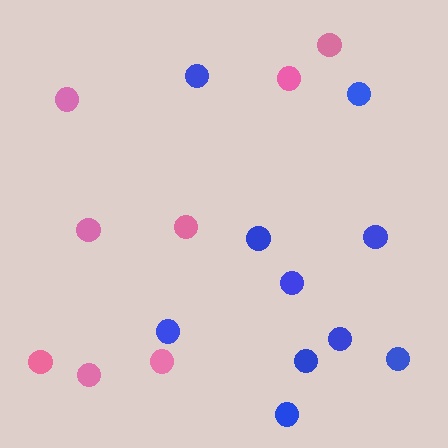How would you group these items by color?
There are 2 groups: one group of pink circles (8) and one group of blue circles (10).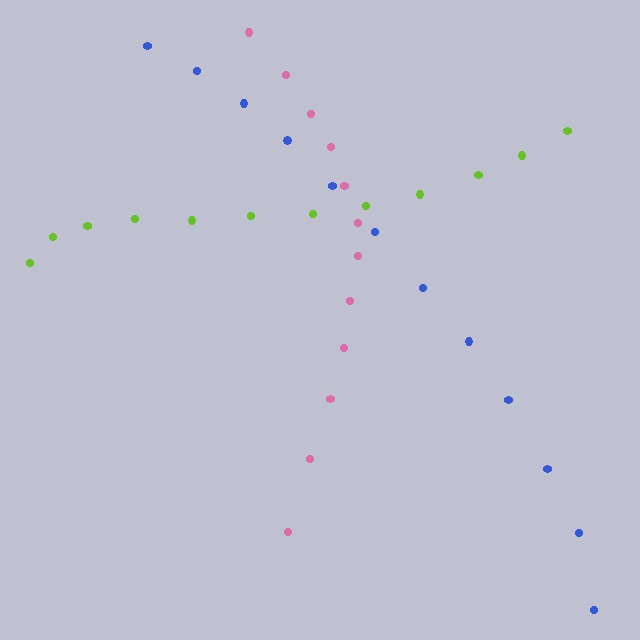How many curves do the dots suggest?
There are 3 distinct paths.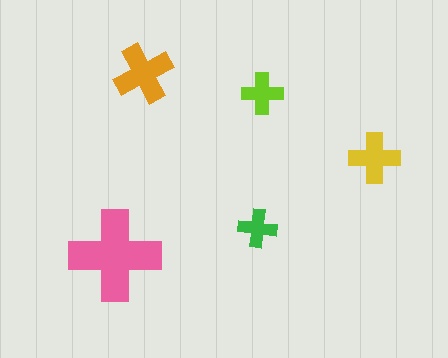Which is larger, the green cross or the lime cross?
The lime one.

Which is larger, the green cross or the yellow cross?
The yellow one.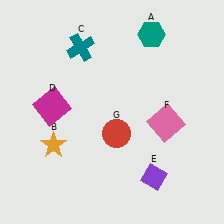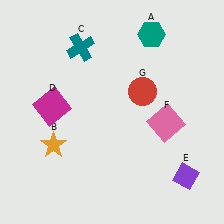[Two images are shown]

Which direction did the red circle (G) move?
The red circle (G) moved up.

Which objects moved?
The objects that moved are: the purple diamond (E), the red circle (G).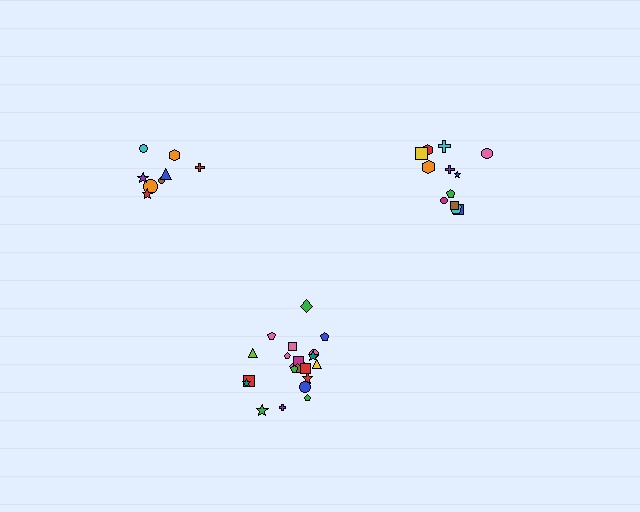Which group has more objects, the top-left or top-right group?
The top-right group.